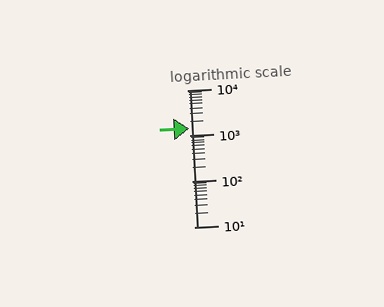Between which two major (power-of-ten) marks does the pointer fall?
The pointer is between 1000 and 10000.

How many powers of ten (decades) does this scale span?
The scale spans 3 decades, from 10 to 10000.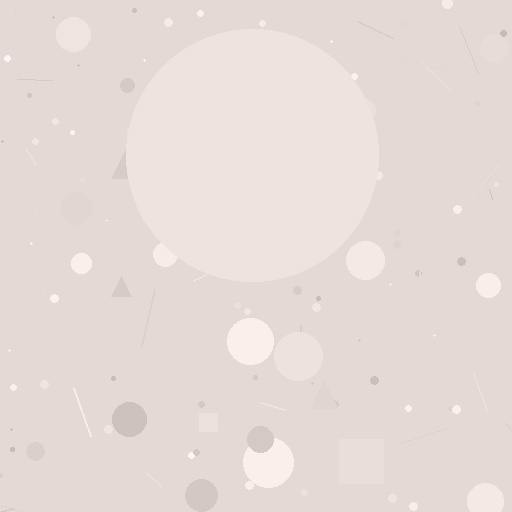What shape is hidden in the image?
A circle is hidden in the image.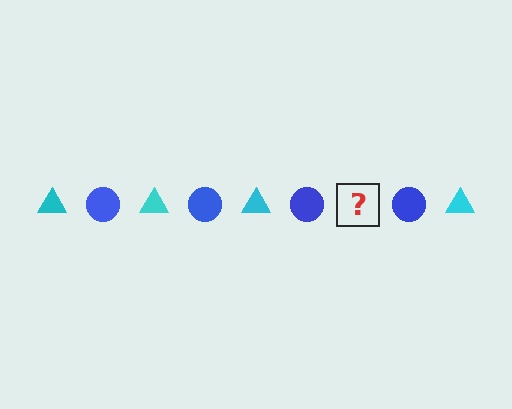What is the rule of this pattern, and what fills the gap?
The rule is that the pattern alternates between cyan triangle and blue circle. The gap should be filled with a cyan triangle.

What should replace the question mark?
The question mark should be replaced with a cyan triangle.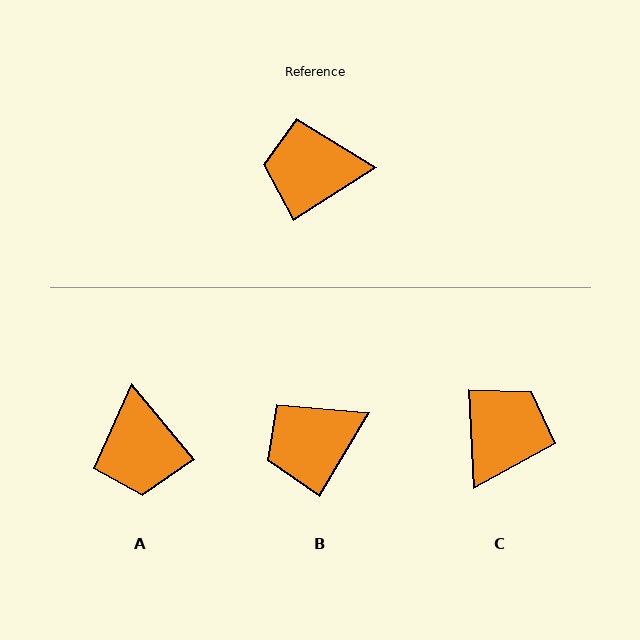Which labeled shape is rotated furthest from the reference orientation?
C, about 120 degrees away.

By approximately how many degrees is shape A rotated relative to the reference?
Approximately 97 degrees counter-clockwise.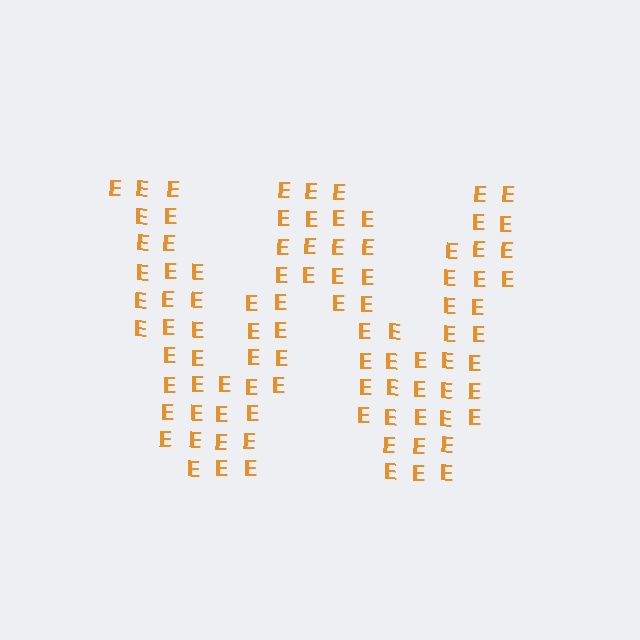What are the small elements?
The small elements are letter E's.